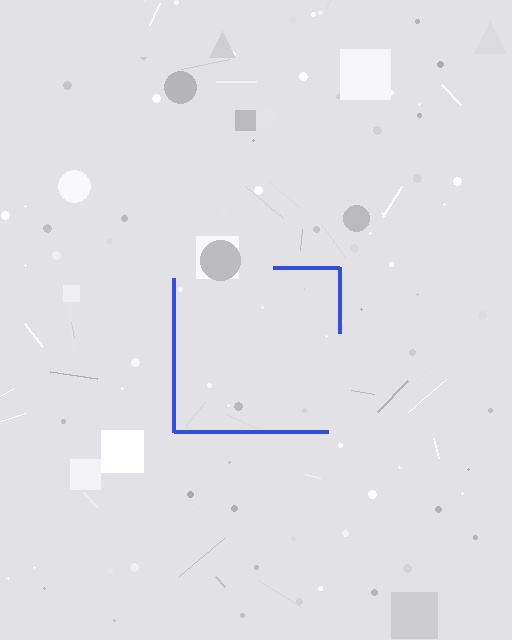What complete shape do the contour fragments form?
The contour fragments form a square.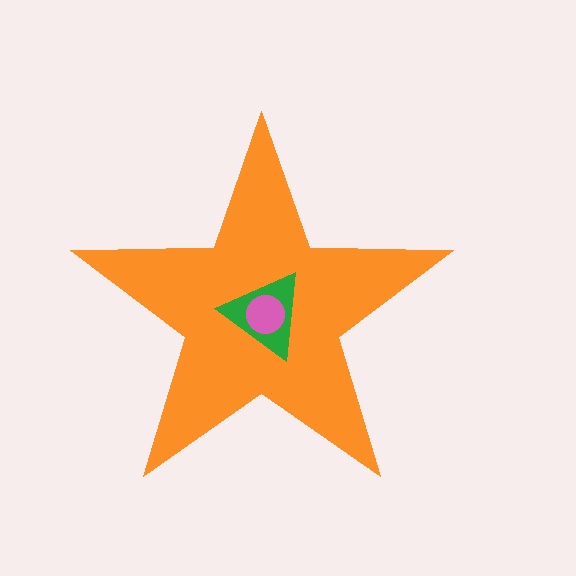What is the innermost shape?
The pink circle.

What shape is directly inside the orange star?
The green triangle.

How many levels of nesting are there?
3.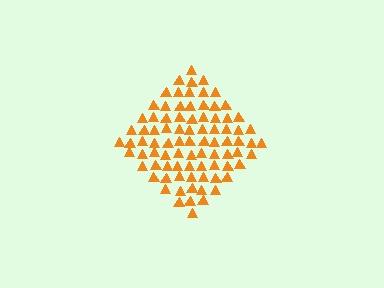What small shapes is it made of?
It is made of small triangles.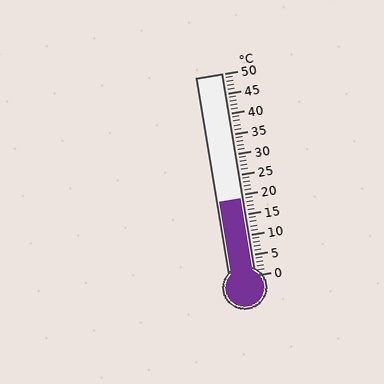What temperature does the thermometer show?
The thermometer shows approximately 19°C.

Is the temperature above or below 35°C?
The temperature is below 35°C.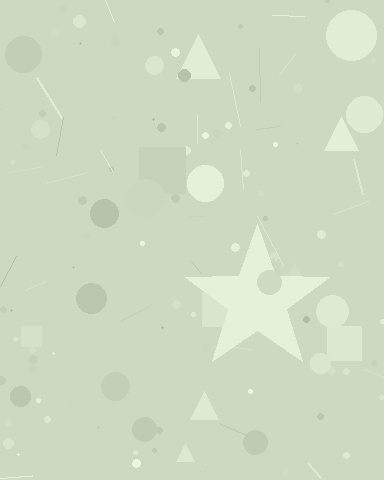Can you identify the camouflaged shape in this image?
The camouflaged shape is a star.